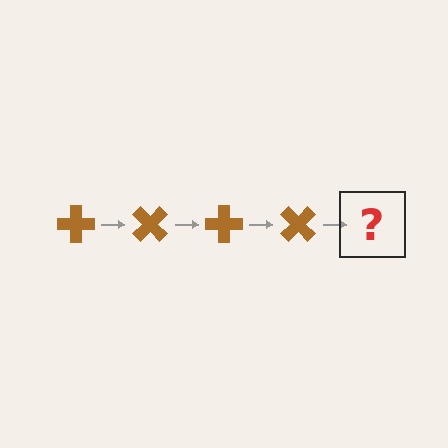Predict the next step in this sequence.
The next step is a brown cross rotated 180 degrees.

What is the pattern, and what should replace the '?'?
The pattern is that the cross rotates 45 degrees each step. The '?' should be a brown cross rotated 180 degrees.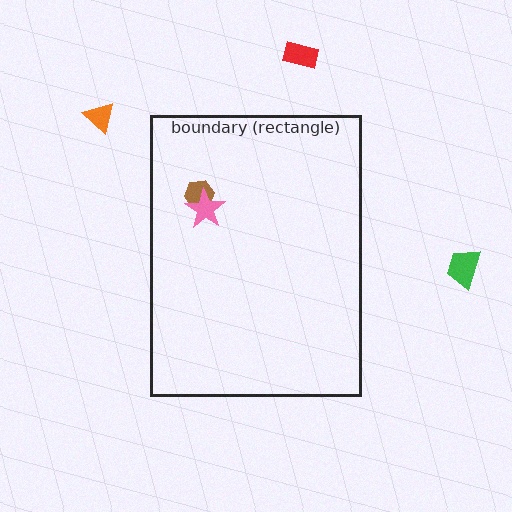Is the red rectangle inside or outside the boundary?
Outside.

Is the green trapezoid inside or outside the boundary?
Outside.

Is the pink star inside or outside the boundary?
Inside.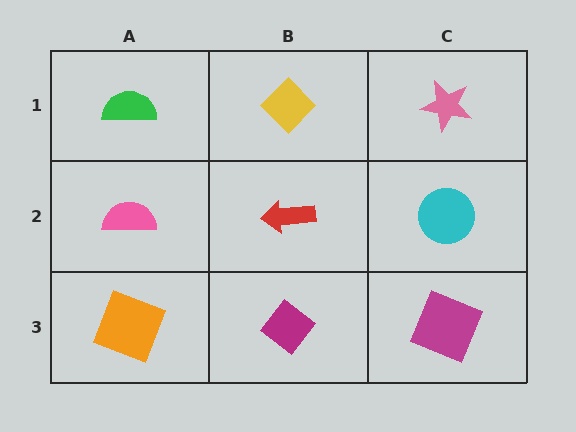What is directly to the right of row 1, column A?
A yellow diamond.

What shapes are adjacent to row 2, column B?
A yellow diamond (row 1, column B), a magenta diamond (row 3, column B), a pink semicircle (row 2, column A), a cyan circle (row 2, column C).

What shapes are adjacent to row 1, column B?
A red arrow (row 2, column B), a green semicircle (row 1, column A), a pink star (row 1, column C).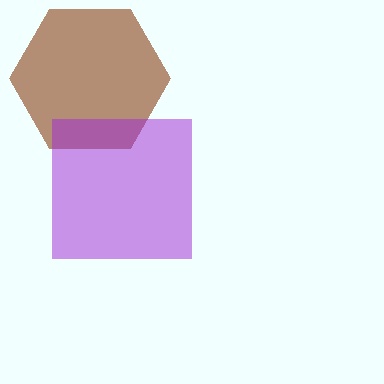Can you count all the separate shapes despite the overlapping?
Yes, there are 2 separate shapes.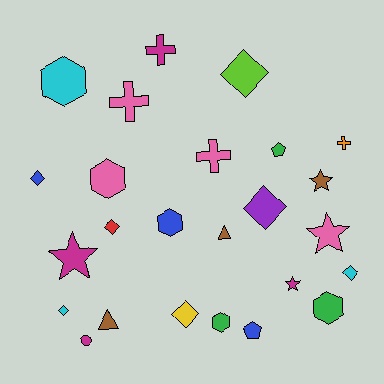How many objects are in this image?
There are 25 objects.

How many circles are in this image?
There is 1 circle.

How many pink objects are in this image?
There are 4 pink objects.